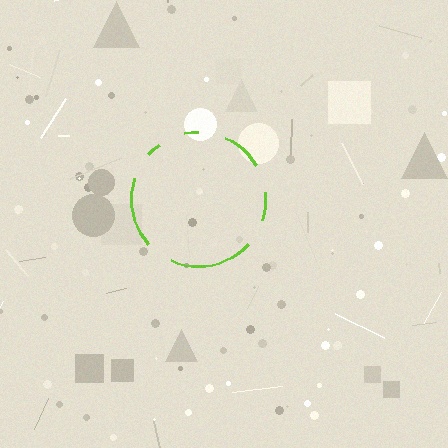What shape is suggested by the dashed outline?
The dashed outline suggests a circle.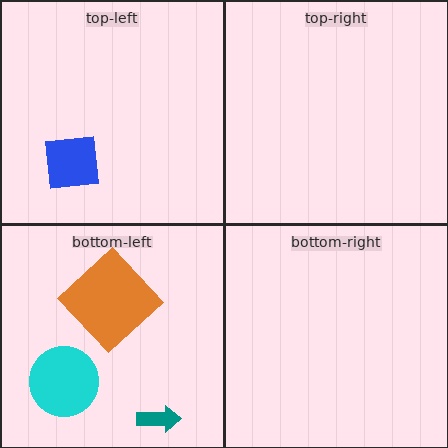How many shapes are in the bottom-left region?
3.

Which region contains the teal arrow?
The bottom-left region.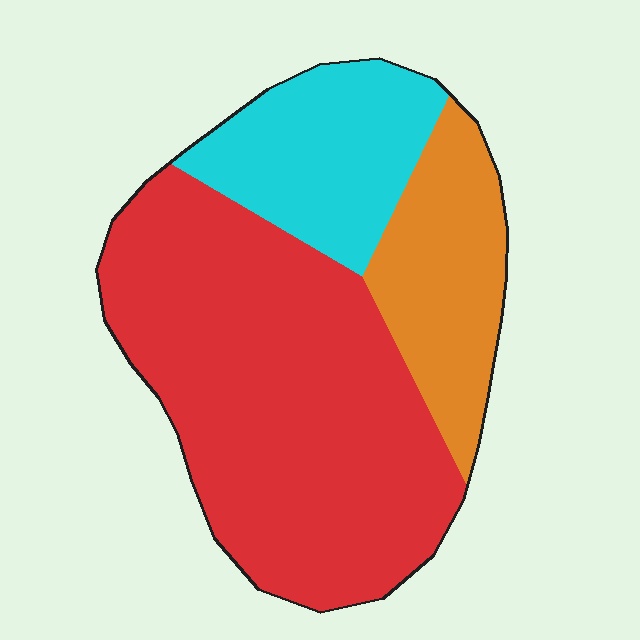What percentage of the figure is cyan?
Cyan covers around 20% of the figure.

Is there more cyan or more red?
Red.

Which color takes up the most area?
Red, at roughly 60%.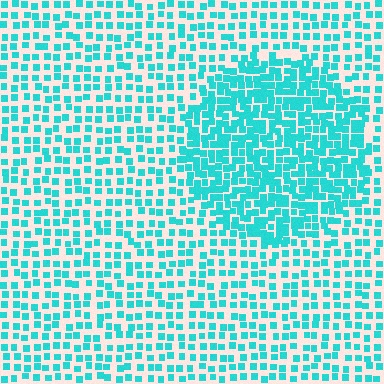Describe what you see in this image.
The image contains small cyan elements arranged at two different densities. A circle-shaped region is visible where the elements are more densely packed than the surrounding area.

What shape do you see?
I see a circle.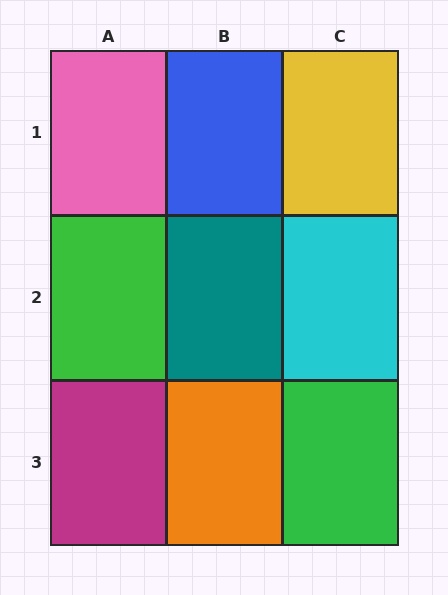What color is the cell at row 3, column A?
Magenta.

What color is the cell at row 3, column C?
Green.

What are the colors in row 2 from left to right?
Green, teal, cyan.